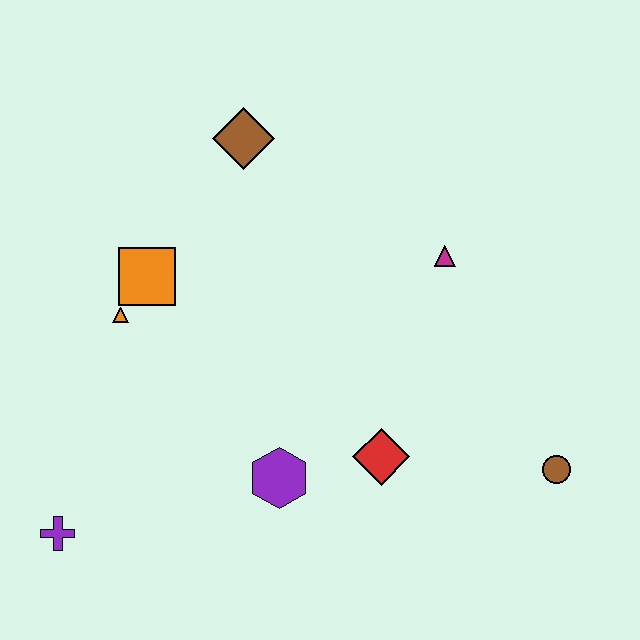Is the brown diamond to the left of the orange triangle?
No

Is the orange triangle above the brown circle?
Yes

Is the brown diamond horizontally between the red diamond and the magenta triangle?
No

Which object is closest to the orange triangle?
The orange square is closest to the orange triangle.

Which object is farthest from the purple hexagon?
The brown diamond is farthest from the purple hexagon.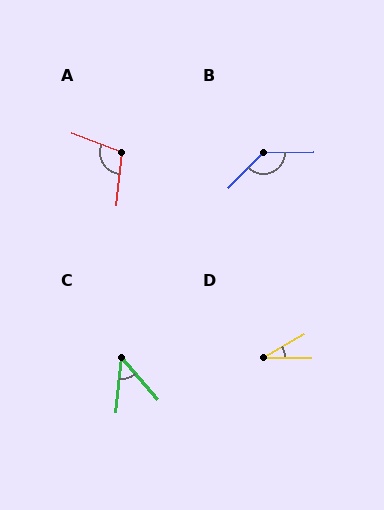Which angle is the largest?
B, at approximately 135 degrees.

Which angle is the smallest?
D, at approximately 30 degrees.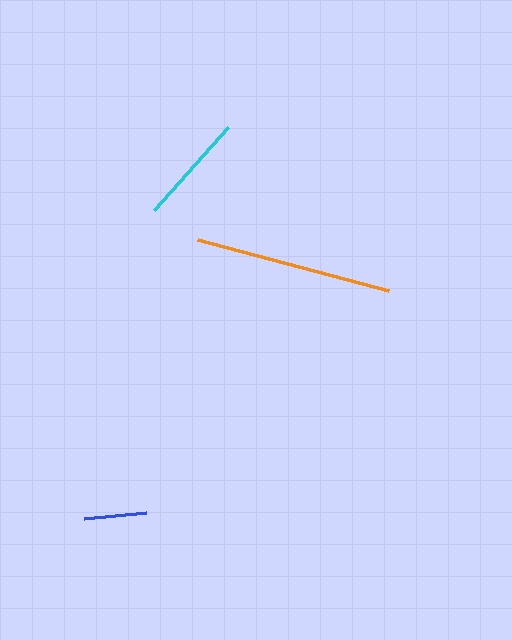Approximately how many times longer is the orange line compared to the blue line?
The orange line is approximately 3.2 times the length of the blue line.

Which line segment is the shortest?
The blue line is the shortest at approximately 62 pixels.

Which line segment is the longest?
The orange line is the longest at approximately 198 pixels.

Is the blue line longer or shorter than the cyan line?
The cyan line is longer than the blue line.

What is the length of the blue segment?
The blue segment is approximately 62 pixels long.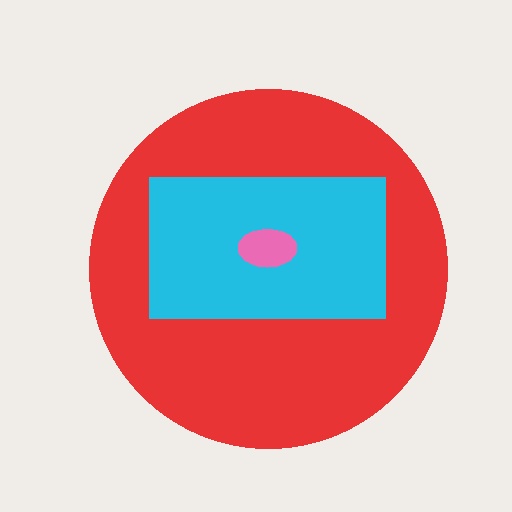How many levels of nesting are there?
3.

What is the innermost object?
The pink ellipse.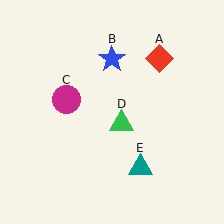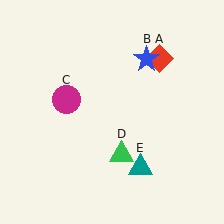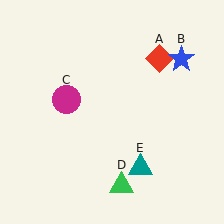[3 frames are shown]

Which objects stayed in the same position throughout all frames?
Red diamond (object A) and magenta circle (object C) and teal triangle (object E) remained stationary.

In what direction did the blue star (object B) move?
The blue star (object B) moved right.